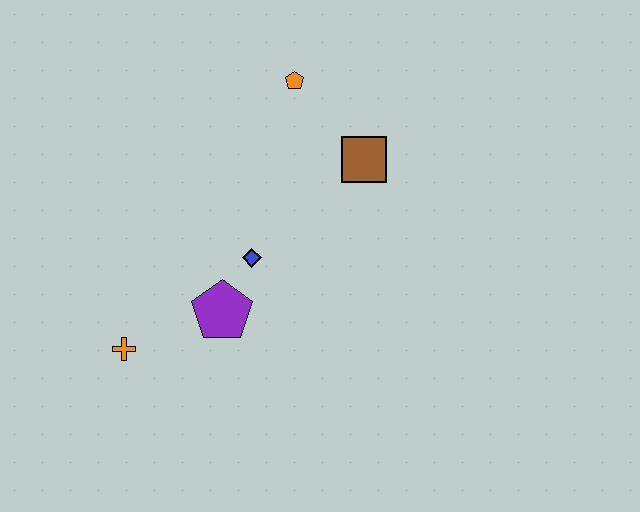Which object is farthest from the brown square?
The orange cross is farthest from the brown square.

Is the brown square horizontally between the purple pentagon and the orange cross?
No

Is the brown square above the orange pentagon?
No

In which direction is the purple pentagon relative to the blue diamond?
The purple pentagon is below the blue diamond.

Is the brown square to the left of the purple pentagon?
No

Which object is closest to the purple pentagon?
The blue diamond is closest to the purple pentagon.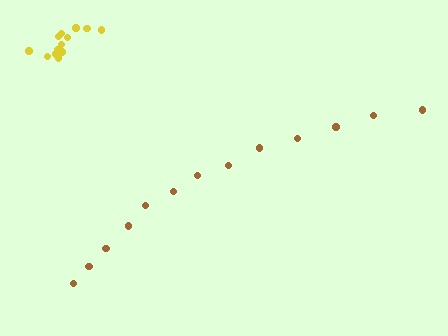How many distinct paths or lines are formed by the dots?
There are 2 distinct paths.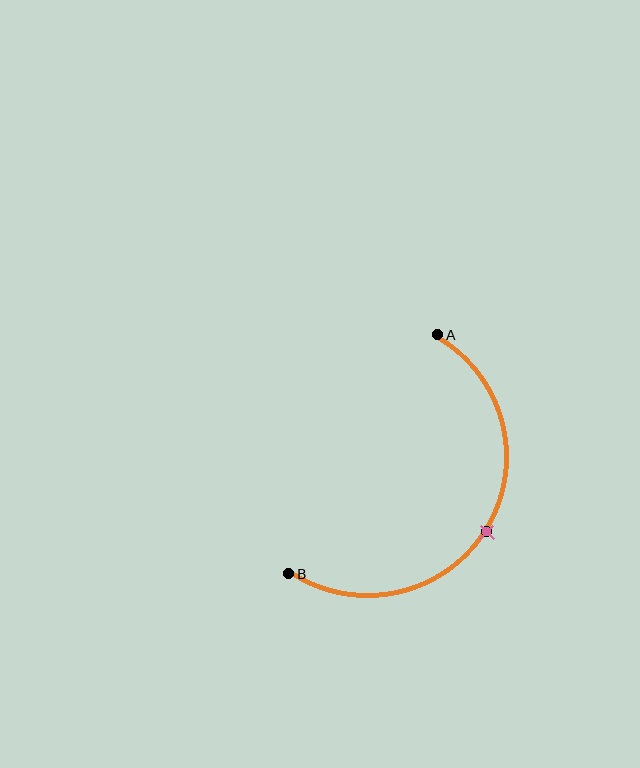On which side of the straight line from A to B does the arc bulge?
The arc bulges to the right of the straight line connecting A and B.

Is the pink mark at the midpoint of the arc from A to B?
Yes. The pink mark lies on the arc at equal arc-length from both A and B — it is the arc midpoint.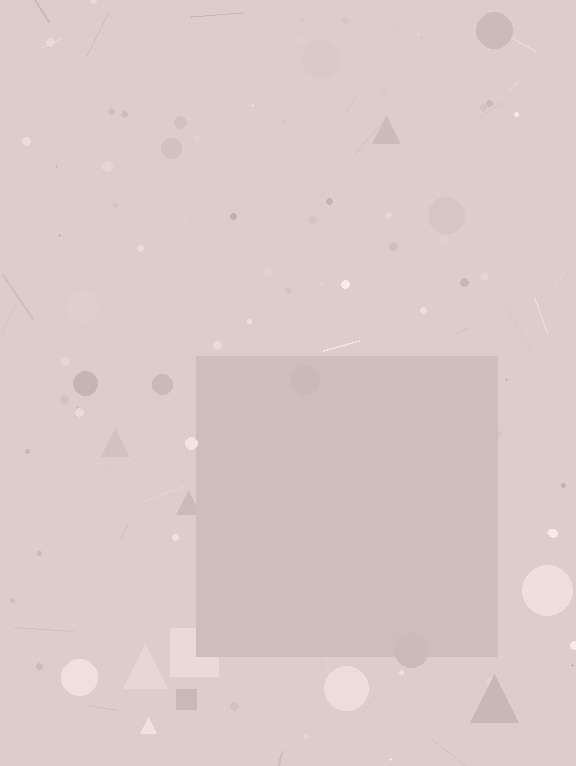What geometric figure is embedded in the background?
A square is embedded in the background.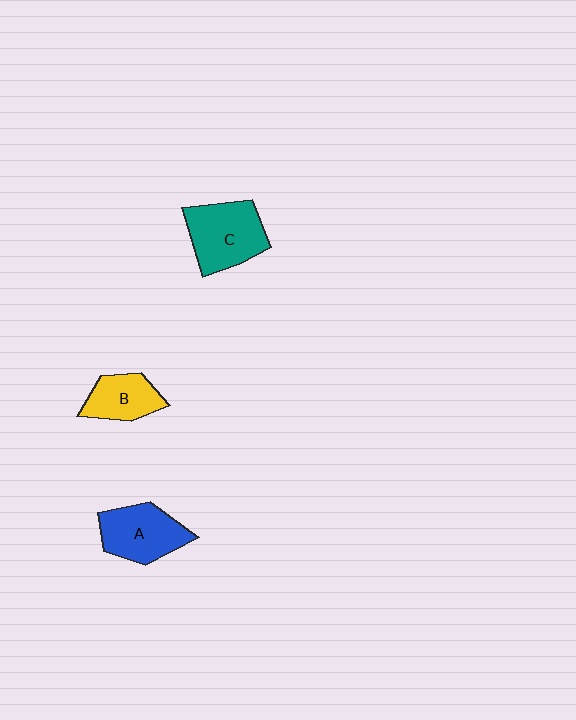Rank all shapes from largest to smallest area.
From largest to smallest: C (teal), A (blue), B (yellow).